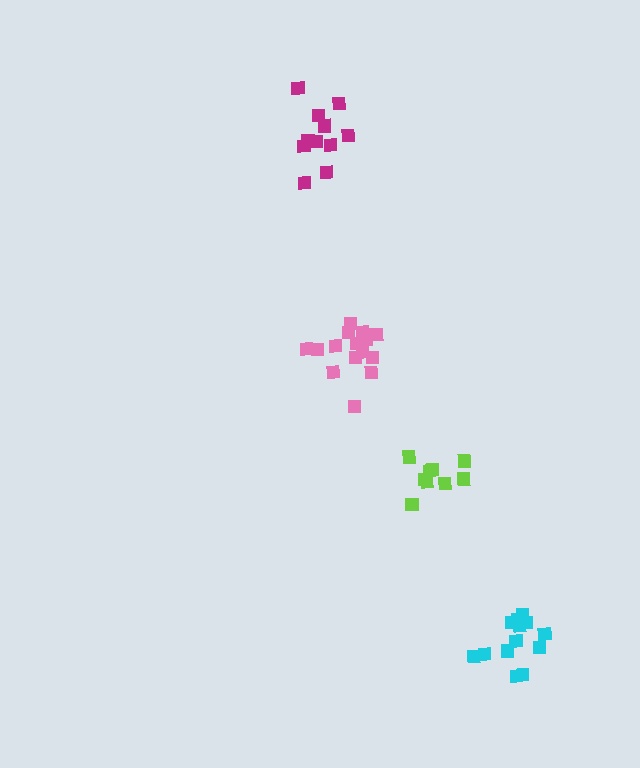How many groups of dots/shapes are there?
There are 4 groups.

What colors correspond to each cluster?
The clusters are colored: pink, magenta, cyan, lime.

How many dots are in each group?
Group 1: 15 dots, Group 2: 11 dots, Group 3: 13 dots, Group 4: 10 dots (49 total).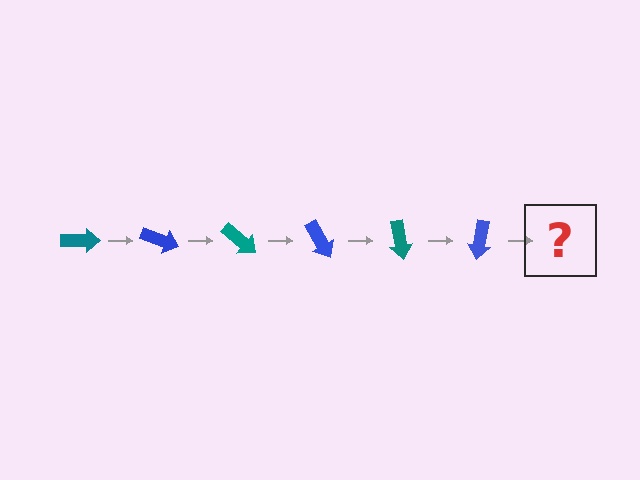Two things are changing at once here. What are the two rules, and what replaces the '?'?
The two rules are that it rotates 20 degrees each step and the color cycles through teal and blue. The '?' should be a teal arrow, rotated 120 degrees from the start.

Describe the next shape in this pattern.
It should be a teal arrow, rotated 120 degrees from the start.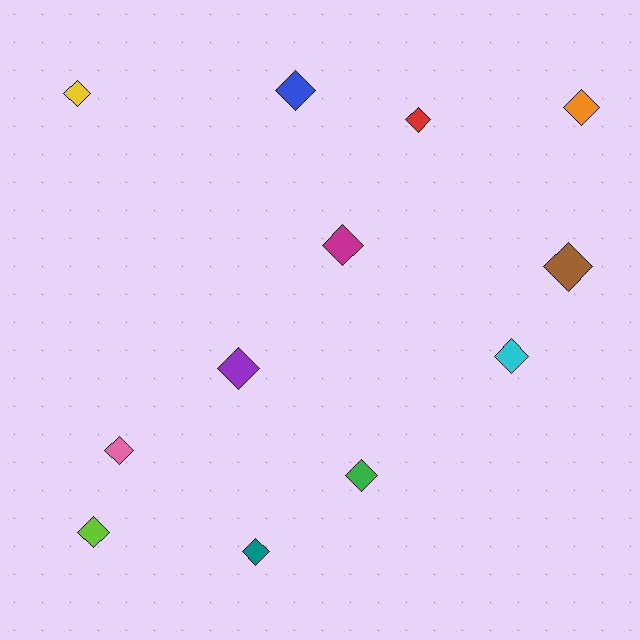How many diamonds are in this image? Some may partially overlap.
There are 12 diamonds.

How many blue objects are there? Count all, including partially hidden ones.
There is 1 blue object.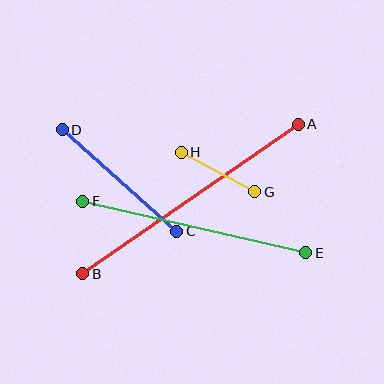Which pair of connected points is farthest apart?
Points A and B are farthest apart.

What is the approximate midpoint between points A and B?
The midpoint is at approximately (190, 199) pixels.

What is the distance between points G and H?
The distance is approximately 83 pixels.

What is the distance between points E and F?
The distance is approximately 229 pixels.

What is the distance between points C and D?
The distance is approximately 153 pixels.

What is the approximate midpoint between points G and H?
The midpoint is at approximately (218, 172) pixels.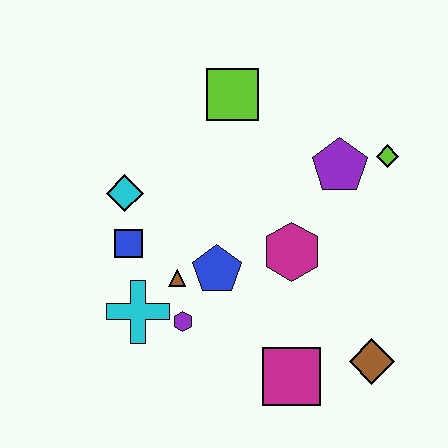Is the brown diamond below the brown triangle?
Yes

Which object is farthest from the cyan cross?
The lime diamond is farthest from the cyan cross.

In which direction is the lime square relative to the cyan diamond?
The lime square is to the right of the cyan diamond.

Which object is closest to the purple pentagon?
The lime diamond is closest to the purple pentagon.